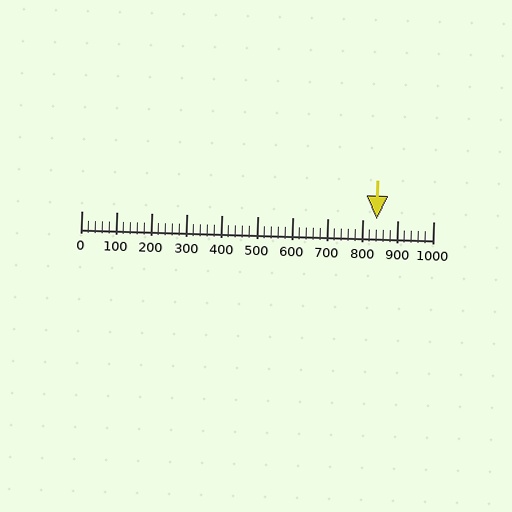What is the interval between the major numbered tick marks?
The major tick marks are spaced 100 units apart.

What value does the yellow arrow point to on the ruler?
The yellow arrow points to approximately 840.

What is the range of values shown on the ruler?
The ruler shows values from 0 to 1000.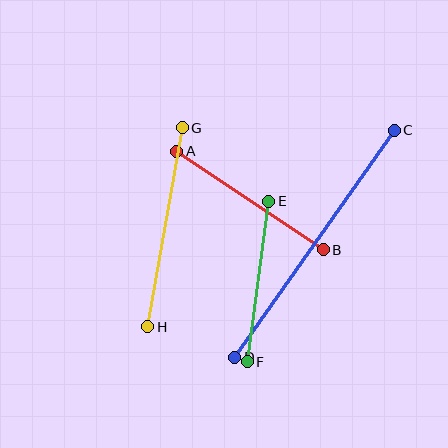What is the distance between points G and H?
The distance is approximately 202 pixels.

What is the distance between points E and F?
The distance is approximately 162 pixels.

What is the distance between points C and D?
The distance is approximately 277 pixels.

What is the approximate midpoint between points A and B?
The midpoint is at approximately (250, 200) pixels.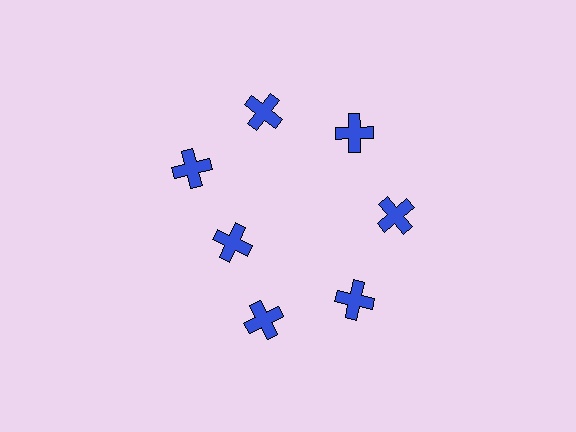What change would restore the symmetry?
The symmetry would be restored by moving it outward, back onto the ring so that all 7 crosses sit at equal angles and equal distance from the center.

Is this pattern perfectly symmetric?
No. The 7 blue crosses are arranged in a ring, but one element near the 8 o'clock position is pulled inward toward the center, breaking the 7-fold rotational symmetry.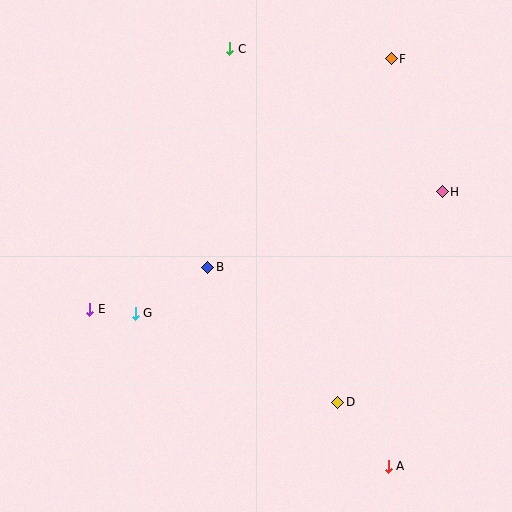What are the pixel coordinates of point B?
Point B is at (208, 267).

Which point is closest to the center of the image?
Point B at (208, 267) is closest to the center.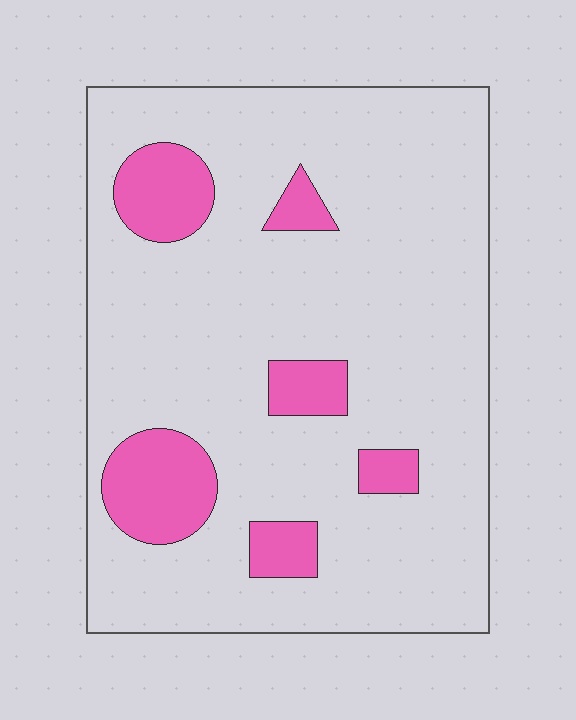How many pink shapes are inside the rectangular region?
6.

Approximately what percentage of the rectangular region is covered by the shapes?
Approximately 15%.